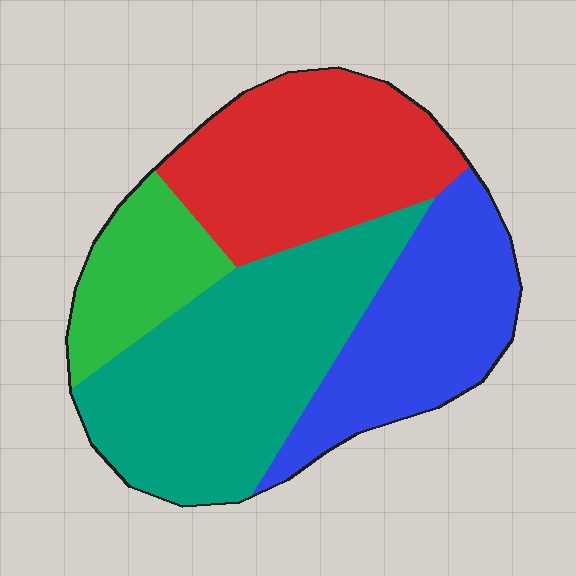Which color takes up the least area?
Green, at roughly 15%.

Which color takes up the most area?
Teal, at roughly 35%.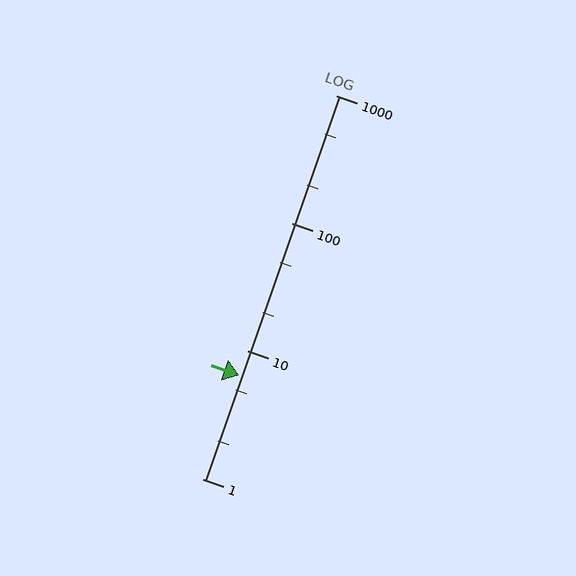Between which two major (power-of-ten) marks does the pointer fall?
The pointer is between 1 and 10.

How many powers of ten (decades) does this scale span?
The scale spans 3 decades, from 1 to 1000.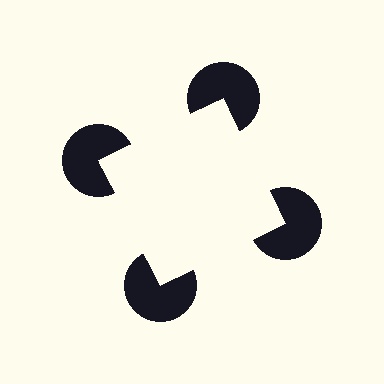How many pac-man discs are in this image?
There are 4 — one at each vertex of the illusory square.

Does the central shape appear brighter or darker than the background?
It typically appears slightly brighter than the background, even though no actual brightness change is drawn.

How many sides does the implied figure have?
4 sides.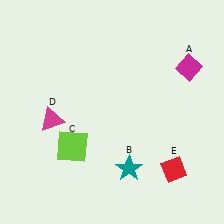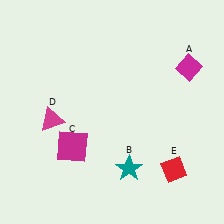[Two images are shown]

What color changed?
The square (C) changed from lime in Image 1 to magenta in Image 2.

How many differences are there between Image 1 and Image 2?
There is 1 difference between the two images.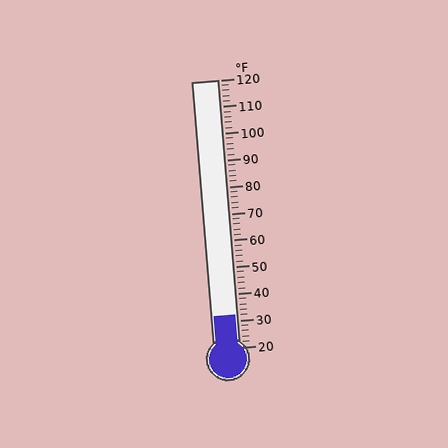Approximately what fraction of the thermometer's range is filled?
The thermometer is filled to approximately 10% of its range.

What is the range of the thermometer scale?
The thermometer scale ranges from 20°F to 120°F.